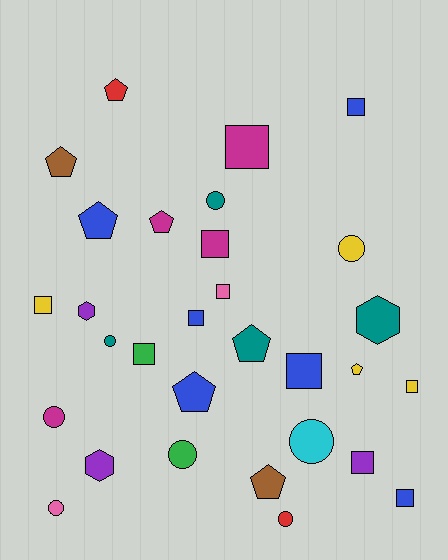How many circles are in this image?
There are 8 circles.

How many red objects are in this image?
There are 2 red objects.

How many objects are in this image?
There are 30 objects.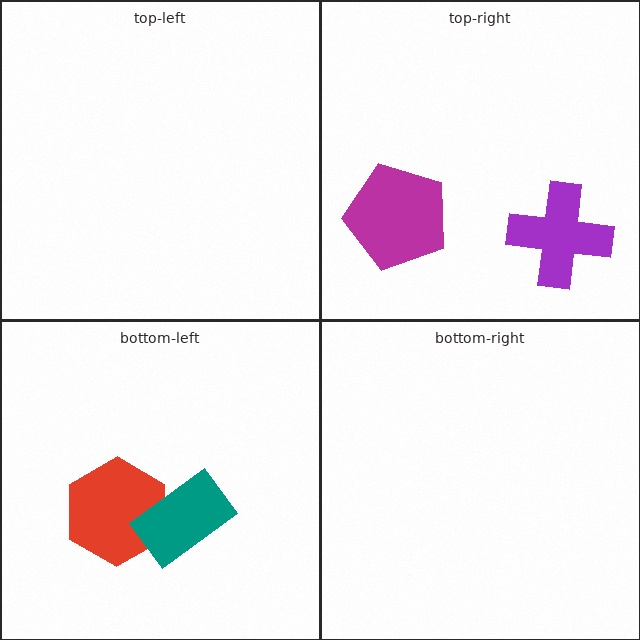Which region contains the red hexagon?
The bottom-left region.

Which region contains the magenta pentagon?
The top-right region.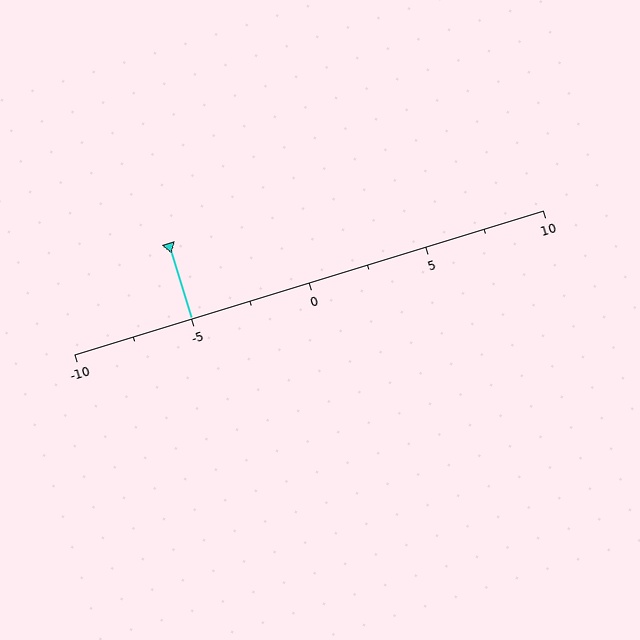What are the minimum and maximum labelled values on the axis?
The axis runs from -10 to 10.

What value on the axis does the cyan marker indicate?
The marker indicates approximately -5.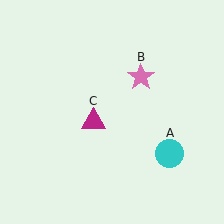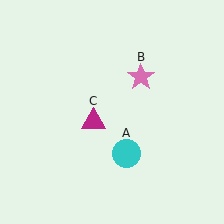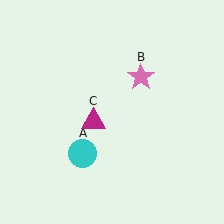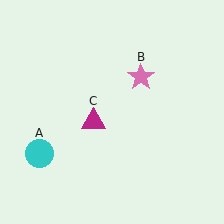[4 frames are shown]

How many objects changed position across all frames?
1 object changed position: cyan circle (object A).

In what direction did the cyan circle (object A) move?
The cyan circle (object A) moved left.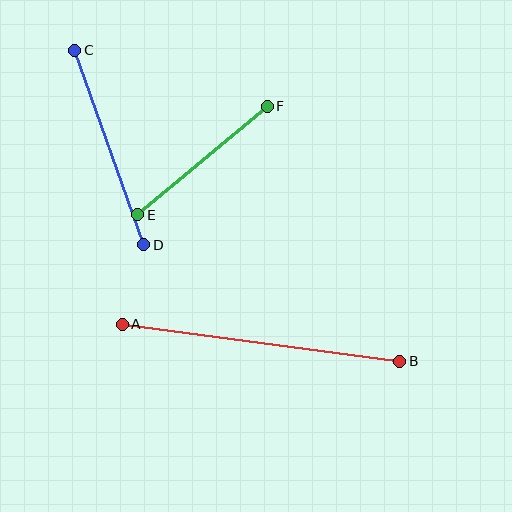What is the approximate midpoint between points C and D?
The midpoint is at approximately (109, 148) pixels.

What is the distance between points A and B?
The distance is approximately 280 pixels.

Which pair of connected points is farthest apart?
Points A and B are farthest apart.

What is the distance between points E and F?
The distance is approximately 169 pixels.